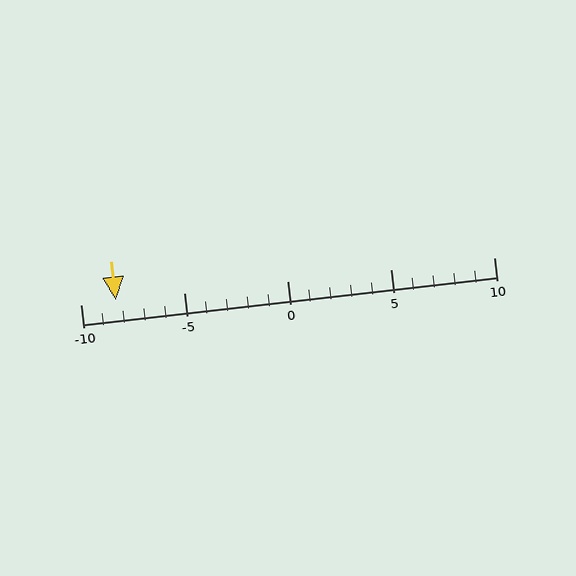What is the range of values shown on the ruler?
The ruler shows values from -10 to 10.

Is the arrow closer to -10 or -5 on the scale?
The arrow is closer to -10.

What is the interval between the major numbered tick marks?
The major tick marks are spaced 5 units apart.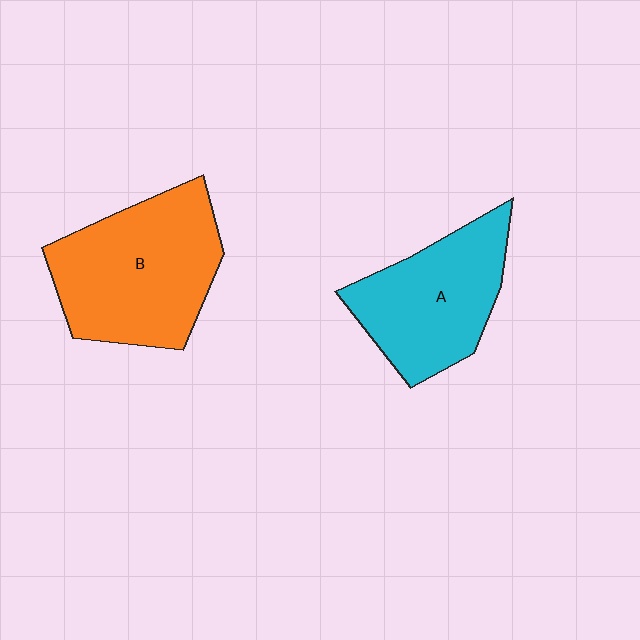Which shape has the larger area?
Shape B (orange).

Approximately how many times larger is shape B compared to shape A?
Approximately 1.3 times.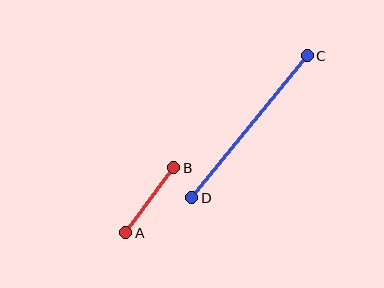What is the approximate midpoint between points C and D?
The midpoint is at approximately (249, 127) pixels.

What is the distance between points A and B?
The distance is approximately 81 pixels.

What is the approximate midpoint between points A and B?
The midpoint is at approximately (150, 200) pixels.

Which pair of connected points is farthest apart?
Points C and D are farthest apart.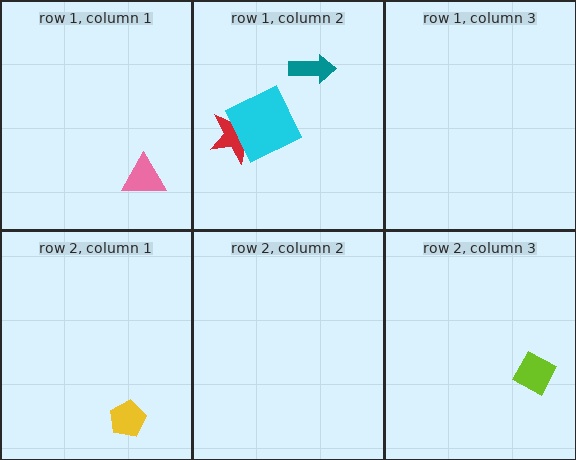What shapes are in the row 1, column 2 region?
The red star, the cyan square, the teal arrow.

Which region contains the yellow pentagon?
The row 2, column 1 region.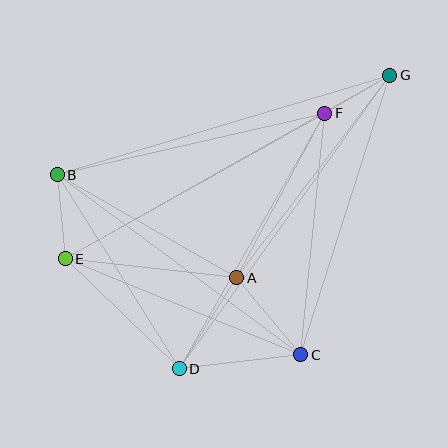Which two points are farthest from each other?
Points E and G are farthest from each other.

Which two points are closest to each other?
Points F and G are closest to each other.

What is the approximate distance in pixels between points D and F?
The distance between D and F is approximately 294 pixels.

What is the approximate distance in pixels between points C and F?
The distance between C and F is approximately 242 pixels.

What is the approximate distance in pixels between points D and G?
The distance between D and G is approximately 361 pixels.